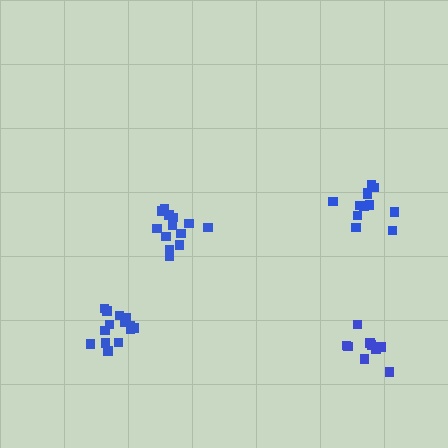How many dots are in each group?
Group 1: 14 dots, Group 2: 12 dots, Group 3: 9 dots, Group 4: 13 dots (48 total).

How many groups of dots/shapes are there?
There are 4 groups.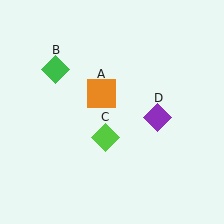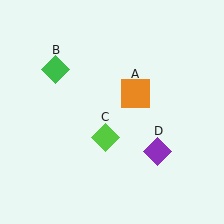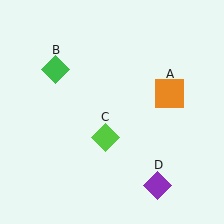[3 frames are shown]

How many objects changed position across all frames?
2 objects changed position: orange square (object A), purple diamond (object D).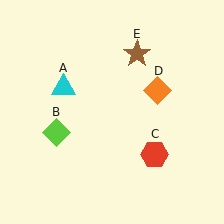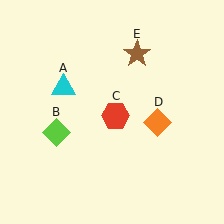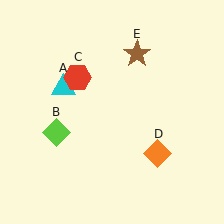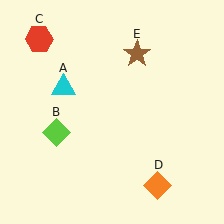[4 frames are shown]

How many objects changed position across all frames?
2 objects changed position: red hexagon (object C), orange diamond (object D).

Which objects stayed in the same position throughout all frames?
Cyan triangle (object A) and lime diamond (object B) and brown star (object E) remained stationary.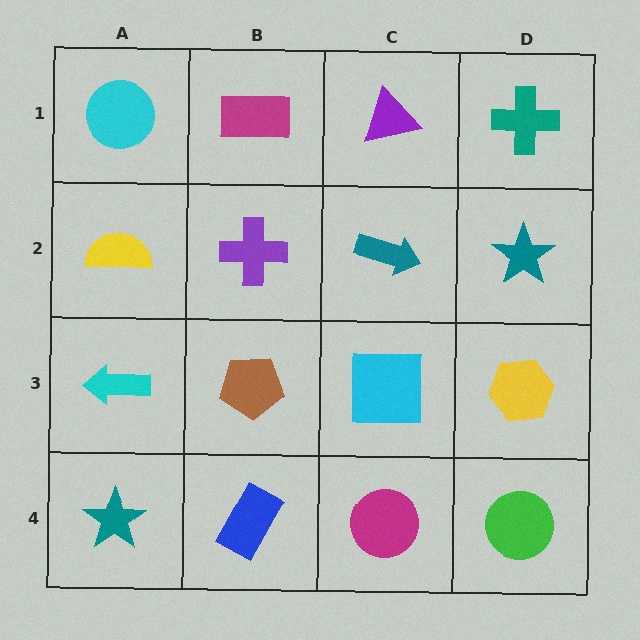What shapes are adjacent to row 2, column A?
A cyan circle (row 1, column A), a cyan arrow (row 3, column A), a purple cross (row 2, column B).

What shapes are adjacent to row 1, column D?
A teal star (row 2, column D), a purple triangle (row 1, column C).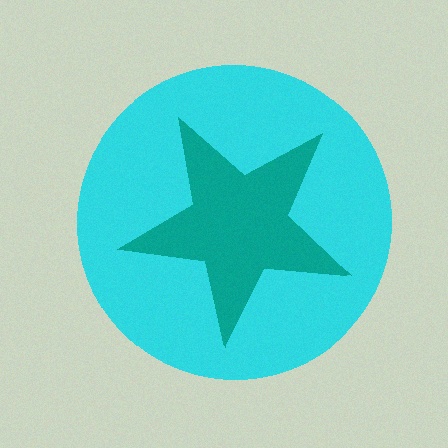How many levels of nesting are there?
2.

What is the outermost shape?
The cyan circle.